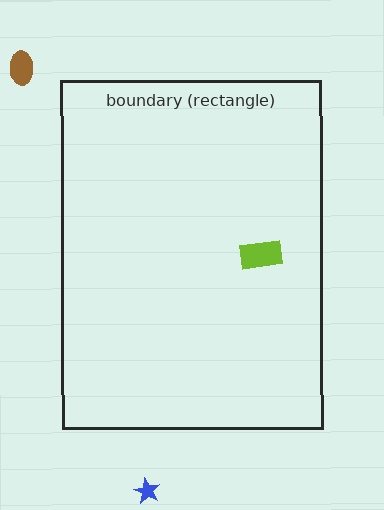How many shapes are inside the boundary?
1 inside, 2 outside.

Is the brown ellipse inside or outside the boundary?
Outside.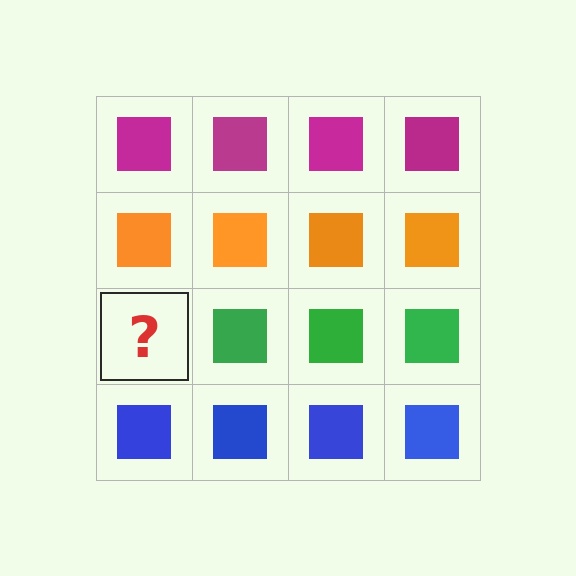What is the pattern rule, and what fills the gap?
The rule is that each row has a consistent color. The gap should be filled with a green square.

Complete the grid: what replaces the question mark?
The question mark should be replaced with a green square.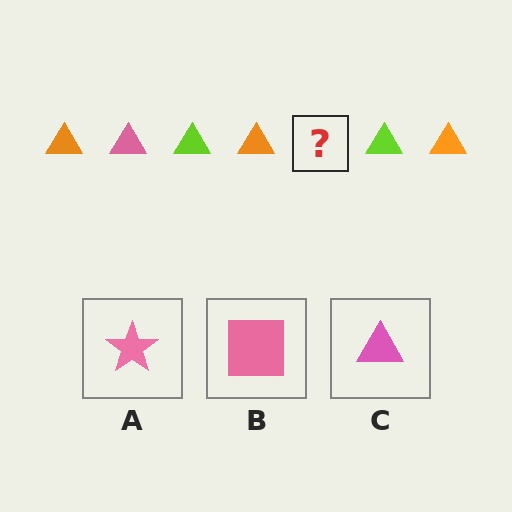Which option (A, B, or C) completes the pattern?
C.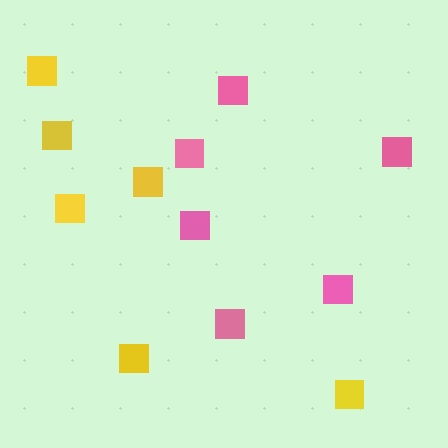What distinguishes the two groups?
There are 2 groups: one group of pink squares (6) and one group of yellow squares (6).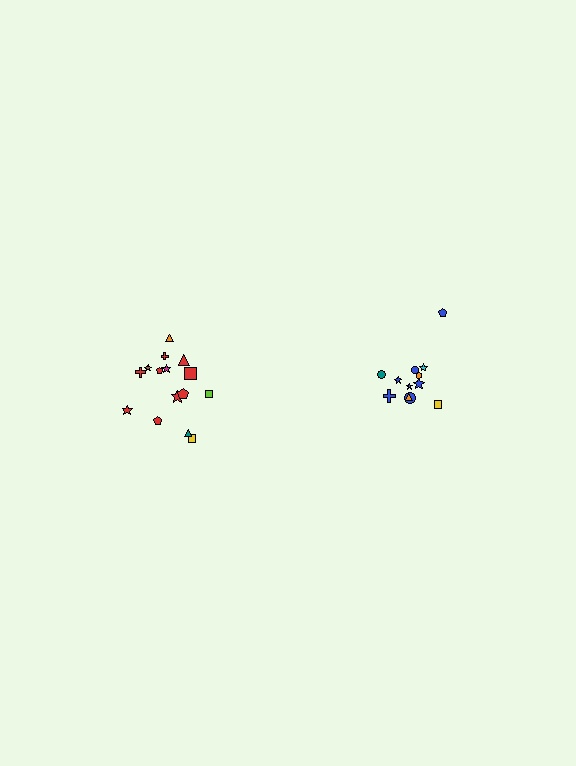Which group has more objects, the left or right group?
The left group.